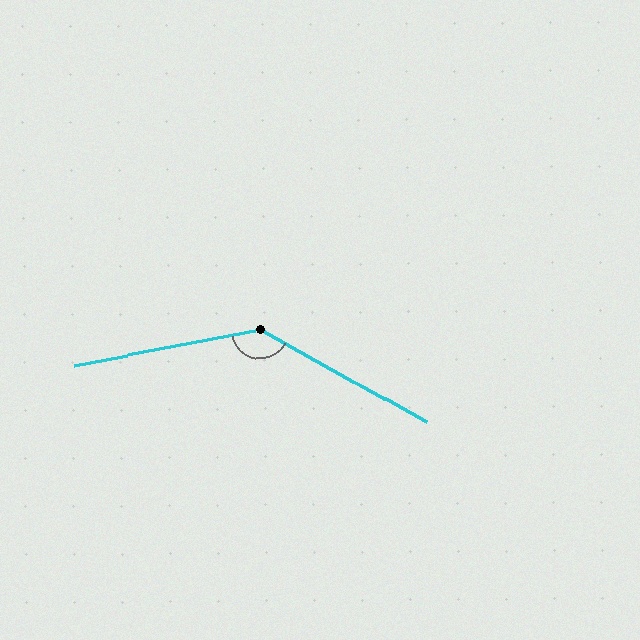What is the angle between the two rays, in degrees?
Approximately 140 degrees.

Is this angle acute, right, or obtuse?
It is obtuse.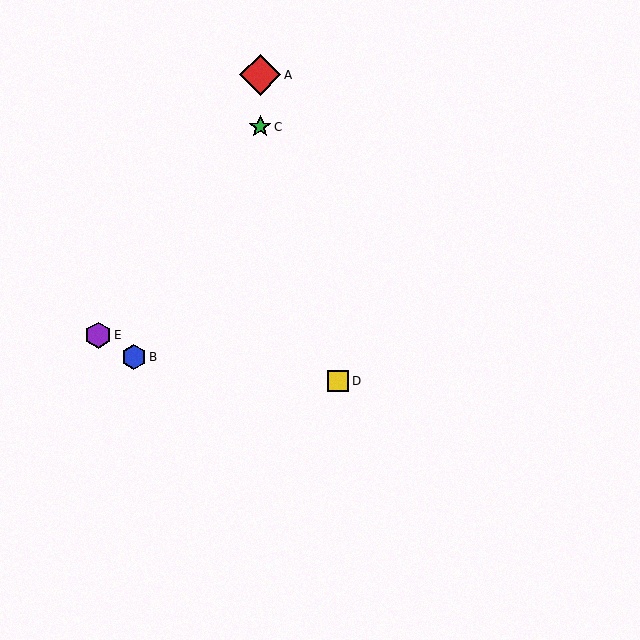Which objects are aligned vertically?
Objects A, C are aligned vertically.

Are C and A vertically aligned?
Yes, both are at x≈260.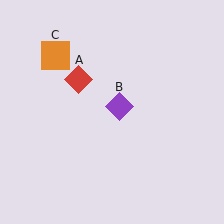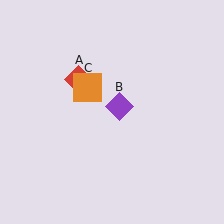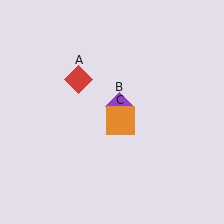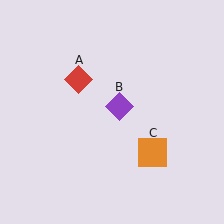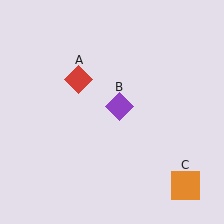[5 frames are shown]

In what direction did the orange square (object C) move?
The orange square (object C) moved down and to the right.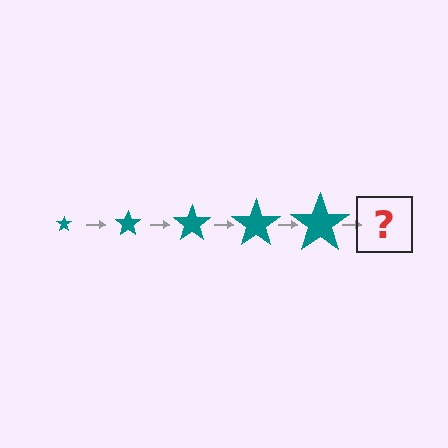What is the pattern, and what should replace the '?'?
The pattern is that the star gets progressively larger each step. The '?' should be a teal star, larger than the previous one.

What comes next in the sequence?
The next element should be a teal star, larger than the previous one.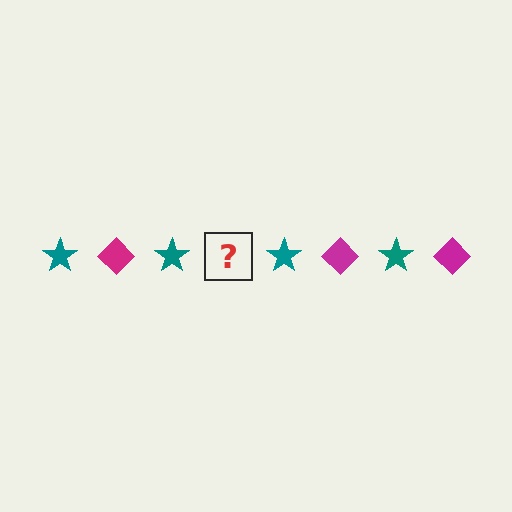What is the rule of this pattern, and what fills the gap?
The rule is that the pattern alternates between teal star and magenta diamond. The gap should be filled with a magenta diamond.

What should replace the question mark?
The question mark should be replaced with a magenta diamond.